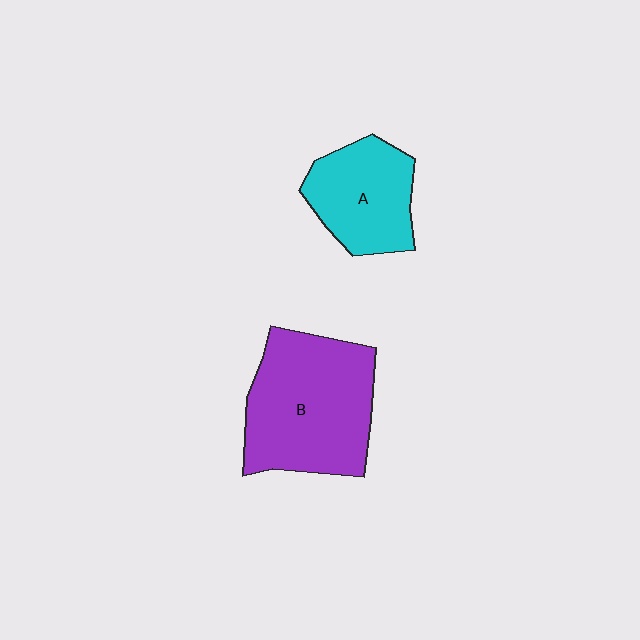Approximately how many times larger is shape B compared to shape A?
Approximately 1.6 times.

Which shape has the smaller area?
Shape A (cyan).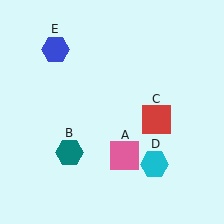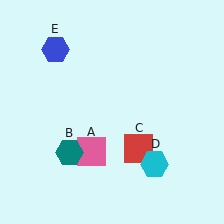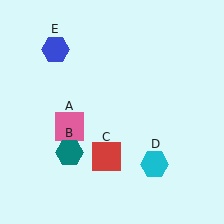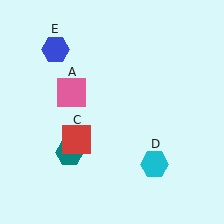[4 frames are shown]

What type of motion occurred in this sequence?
The pink square (object A), red square (object C) rotated clockwise around the center of the scene.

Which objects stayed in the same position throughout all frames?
Teal hexagon (object B) and cyan hexagon (object D) and blue hexagon (object E) remained stationary.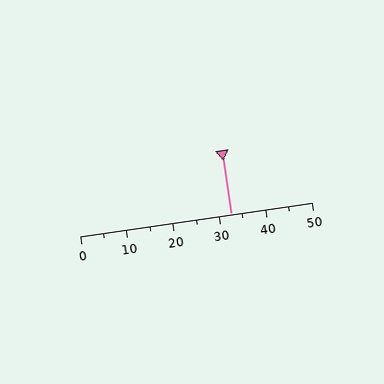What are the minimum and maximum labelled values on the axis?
The axis runs from 0 to 50.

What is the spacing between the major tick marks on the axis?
The major ticks are spaced 10 apart.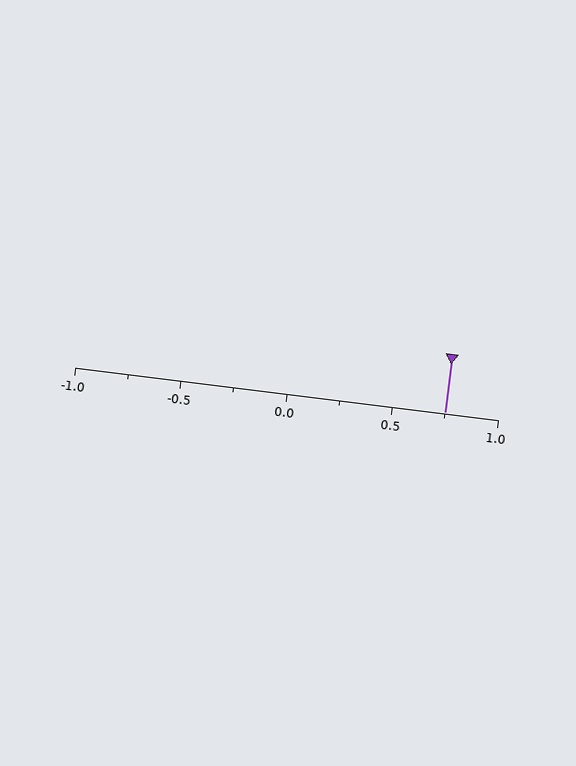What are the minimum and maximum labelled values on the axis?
The axis runs from -1.0 to 1.0.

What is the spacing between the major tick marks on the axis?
The major ticks are spaced 0.5 apart.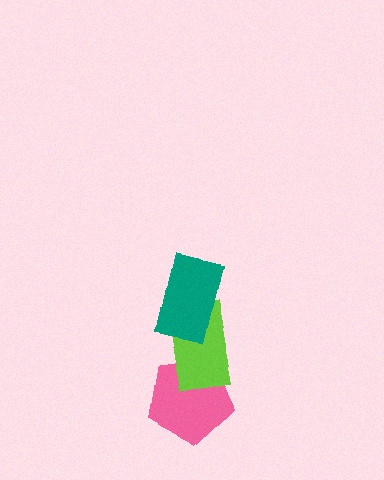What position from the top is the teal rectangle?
The teal rectangle is 1st from the top.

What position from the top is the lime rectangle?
The lime rectangle is 2nd from the top.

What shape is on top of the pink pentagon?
The lime rectangle is on top of the pink pentagon.